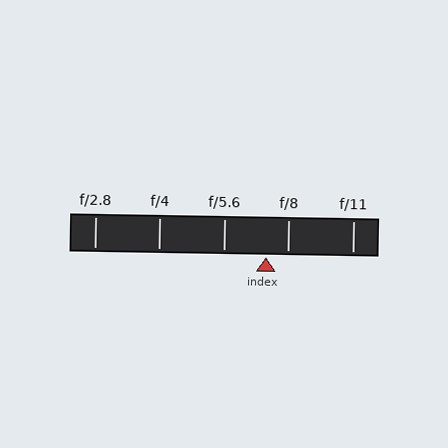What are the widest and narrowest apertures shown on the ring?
The widest aperture shown is f/2.8 and the narrowest is f/11.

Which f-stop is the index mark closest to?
The index mark is closest to f/8.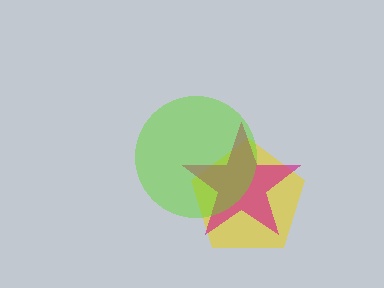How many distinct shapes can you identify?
There are 3 distinct shapes: a yellow pentagon, a magenta star, a lime circle.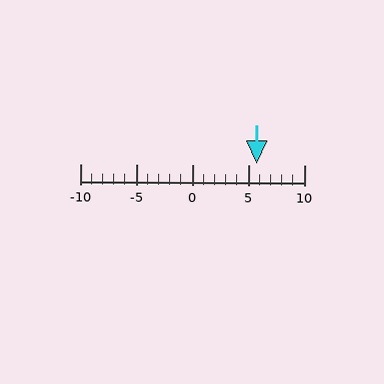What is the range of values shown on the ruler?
The ruler shows values from -10 to 10.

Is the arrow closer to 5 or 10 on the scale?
The arrow is closer to 5.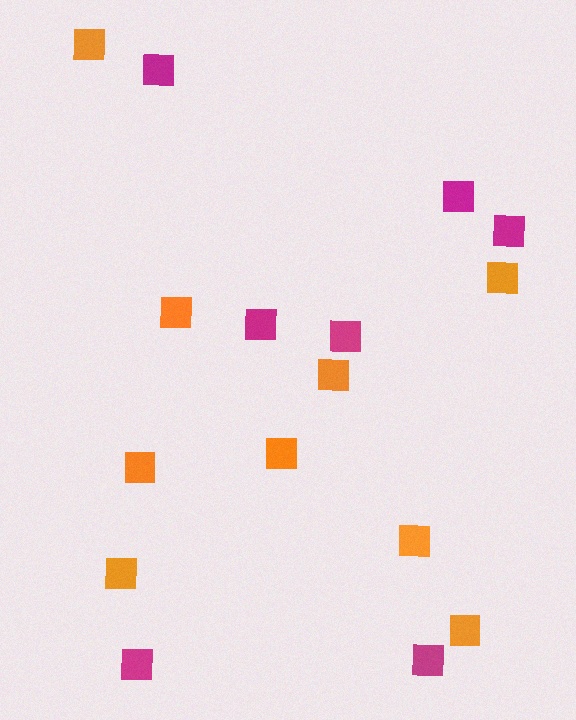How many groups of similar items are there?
There are 2 groups: one group of orange squares (9) and one group of magenta squares (7).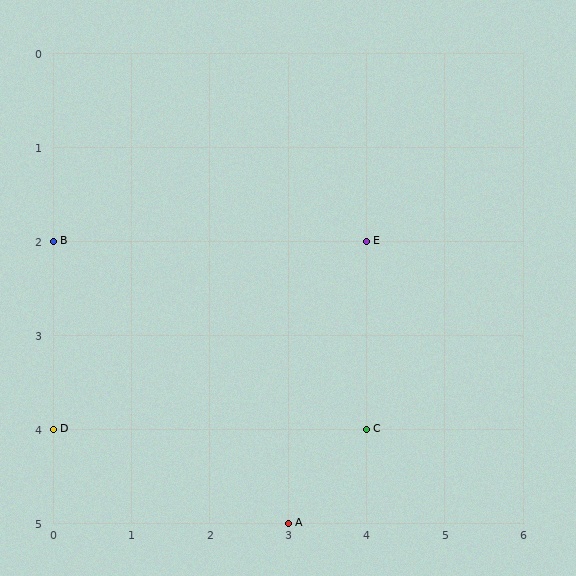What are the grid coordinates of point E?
Point E is at grid coordinates (4, 2).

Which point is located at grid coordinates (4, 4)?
Point C is at (4, 4).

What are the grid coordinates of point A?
Point A is at grid coordinates (3, 5).